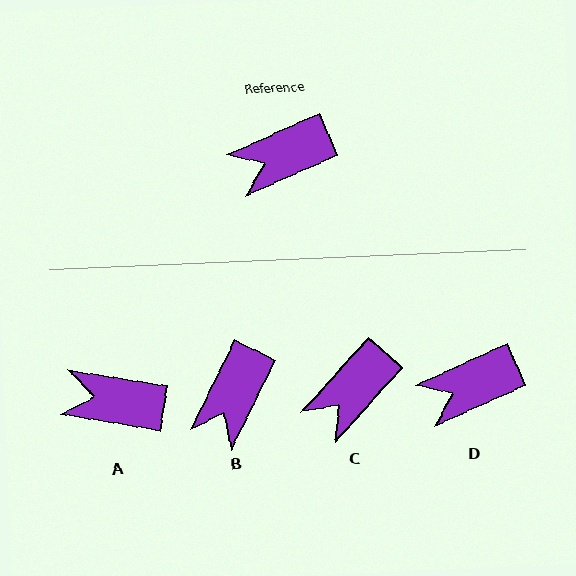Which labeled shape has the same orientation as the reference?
D.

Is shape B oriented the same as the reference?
No, it is off by about 39 degrees.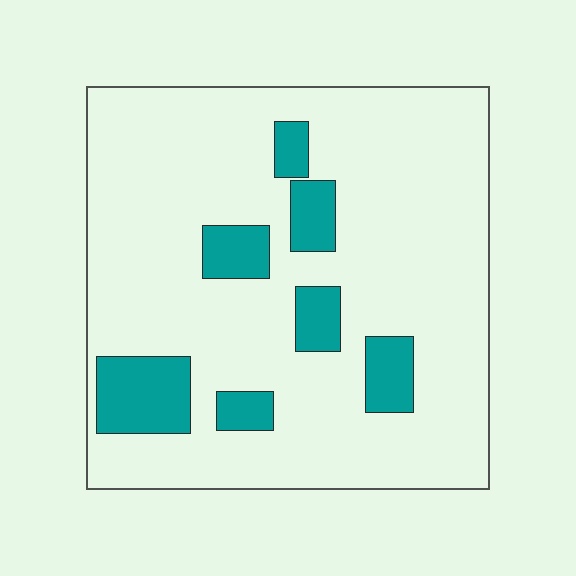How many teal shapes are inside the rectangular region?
7.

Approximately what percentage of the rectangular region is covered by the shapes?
Approximately 15%.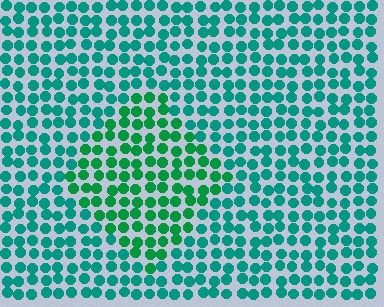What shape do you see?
I see a diamond.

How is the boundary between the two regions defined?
The boundary is defined purely by a slight shift in hue (about 28 degrees). Spacing, size, and orientation are identical on both sides.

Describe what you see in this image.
The image is filled with small teal elements in a uniform arrangement. A diamond-shaped region is visible where the elements are tinted to a slightly different hue, forming a subtle color boundary.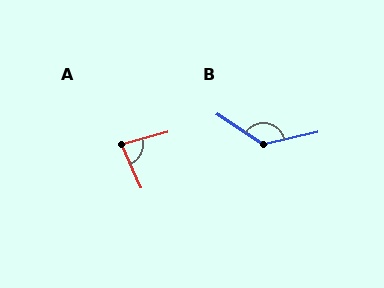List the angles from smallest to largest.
A (81°), B (134°).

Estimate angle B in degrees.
Approximately 134 degrees.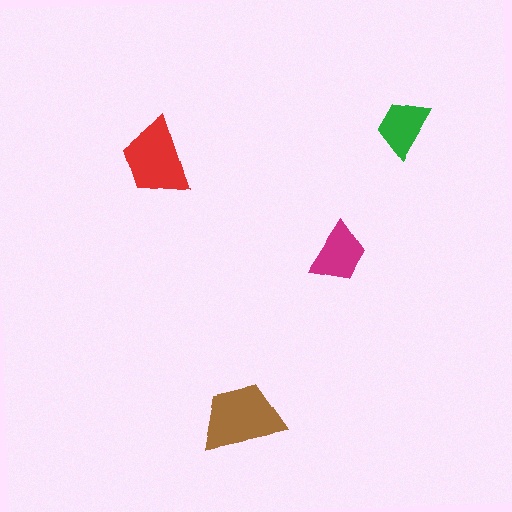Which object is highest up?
The green trapezoid is topmost.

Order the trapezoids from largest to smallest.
the brown one, the red one, the magenta one, the green one.